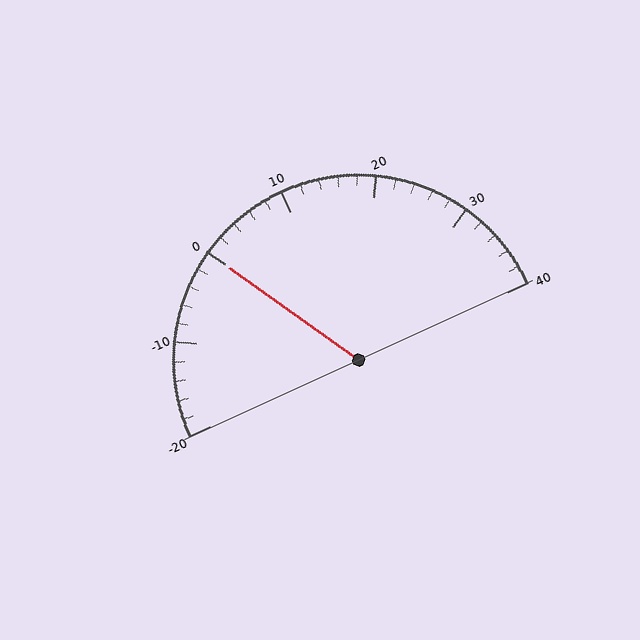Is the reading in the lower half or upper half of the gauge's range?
The reading is in the lower half of the range (-20 to 40).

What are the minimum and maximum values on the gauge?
The gauge ranges from -20 to 40.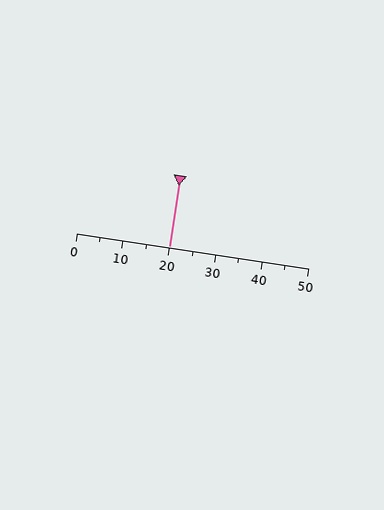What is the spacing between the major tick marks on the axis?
The major ticks are spaced 10 apart.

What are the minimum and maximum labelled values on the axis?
The axis runs from 0 to 50.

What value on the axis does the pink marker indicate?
The marker indicates approximately 20.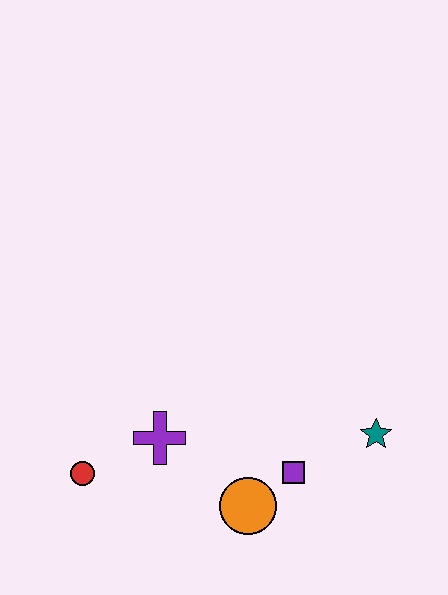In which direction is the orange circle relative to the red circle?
The orange circle is to the right of the red circle.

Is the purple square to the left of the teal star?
Yes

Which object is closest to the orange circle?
The purple square is closest to the orange circle.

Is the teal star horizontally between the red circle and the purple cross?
No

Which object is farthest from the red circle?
The teal star is farthest from the red circle.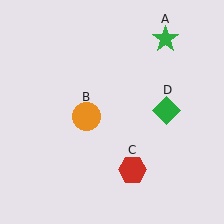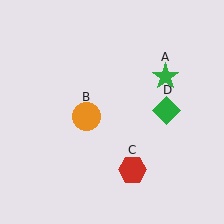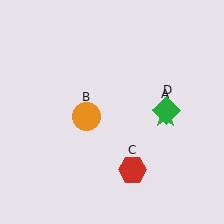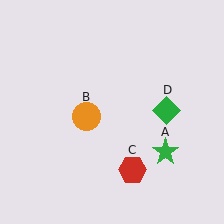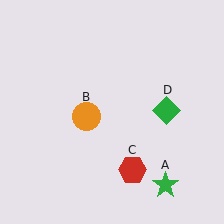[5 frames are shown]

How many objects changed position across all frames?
1 object changed position: green star (object A).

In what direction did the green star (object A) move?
The green star (object A) moved down.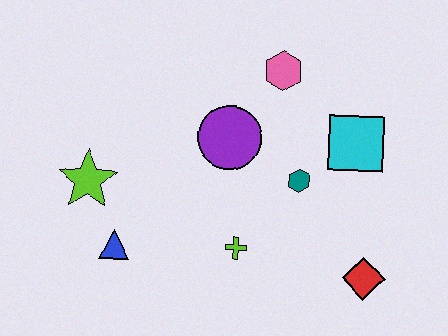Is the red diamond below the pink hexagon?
Yes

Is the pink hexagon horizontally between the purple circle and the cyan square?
Yes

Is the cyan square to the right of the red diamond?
No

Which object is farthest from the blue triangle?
The cyan square is farthest from the blue triangle.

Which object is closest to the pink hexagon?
The purple circle is closest to the pink hexagon.